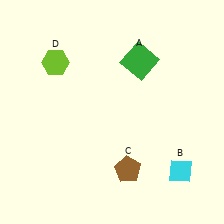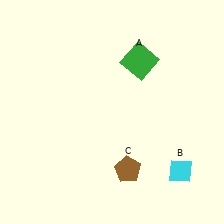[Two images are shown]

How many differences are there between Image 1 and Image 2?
There is 1 difference between the two images.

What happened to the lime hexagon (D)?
The lime hexagon (D) was removed in Image 2. It was in the top-left area of Image 1.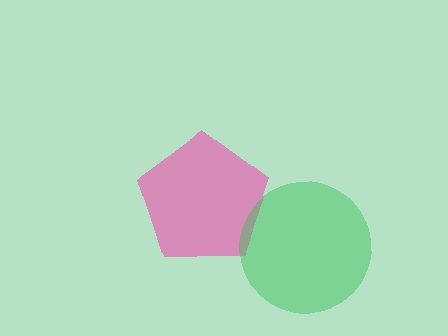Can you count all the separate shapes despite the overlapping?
Yes, there are 2 separate shapes.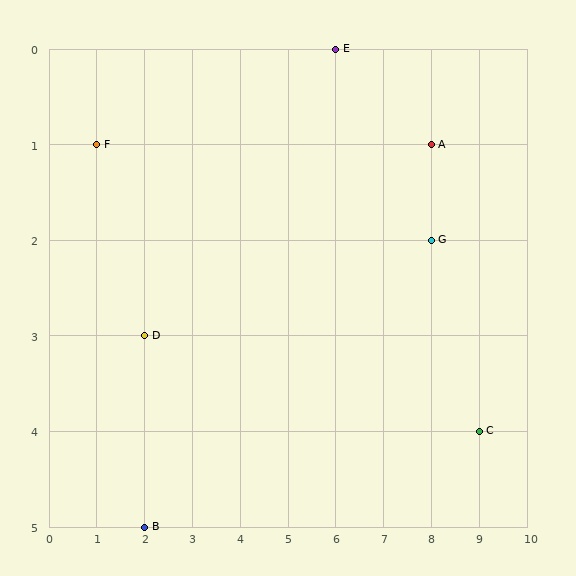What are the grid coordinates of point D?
Point D is at grid coordinates (2, 3).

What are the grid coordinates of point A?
Point A is at grid coordinates (8, 1).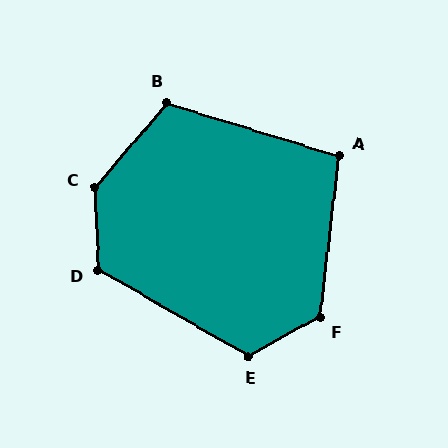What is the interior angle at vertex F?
Approximately 125 degrees (obtuse).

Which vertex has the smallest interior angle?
A, at approximately 100 degrees.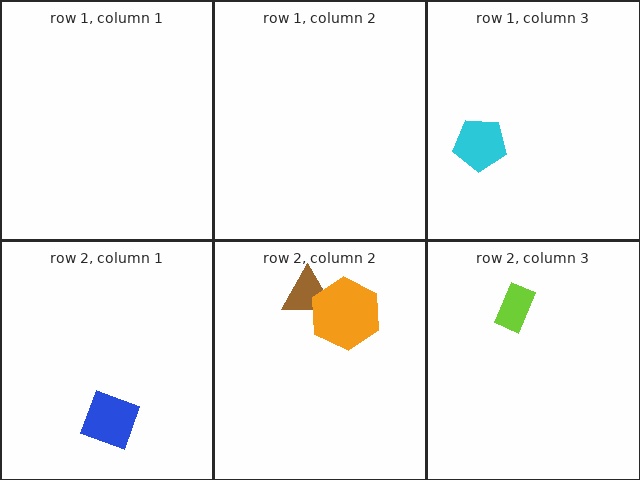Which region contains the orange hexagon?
The row 2, column 2 region.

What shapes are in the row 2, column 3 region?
The lime rectangle.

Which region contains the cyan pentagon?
The row 1, column 3 region.